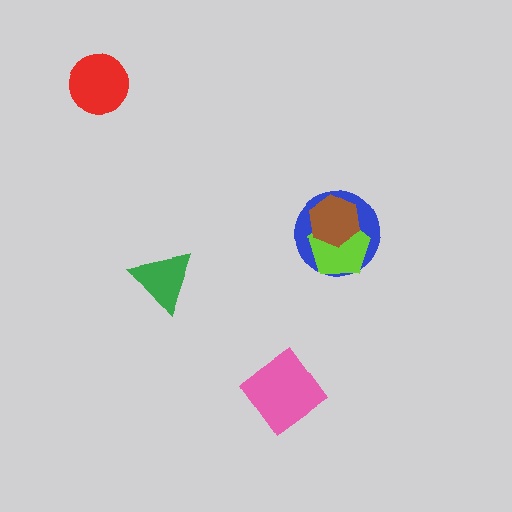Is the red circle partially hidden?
No, no other shape covers it.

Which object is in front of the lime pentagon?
The brown hexagon is in front of the lime pentagon.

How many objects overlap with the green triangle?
0 objects overlap with the green triangle.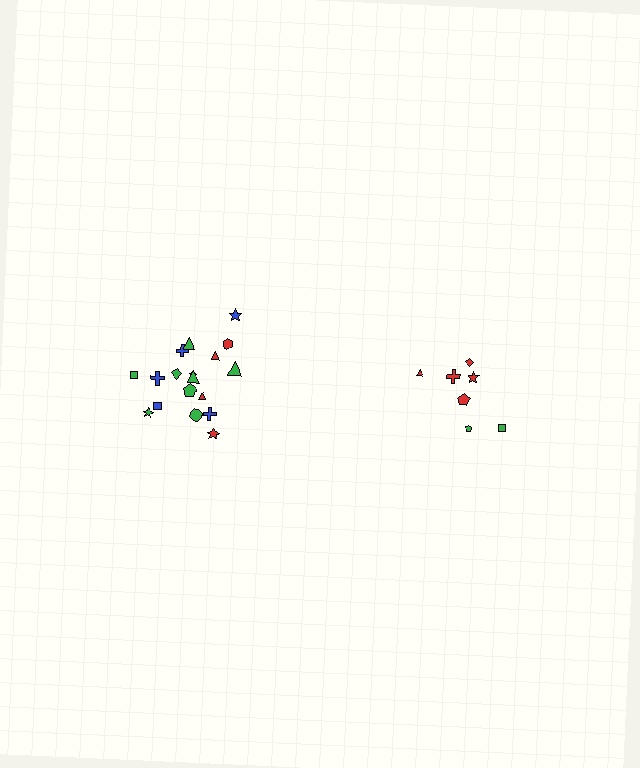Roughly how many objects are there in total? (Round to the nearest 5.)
Roughly 25 objects in total.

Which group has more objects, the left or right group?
The left group.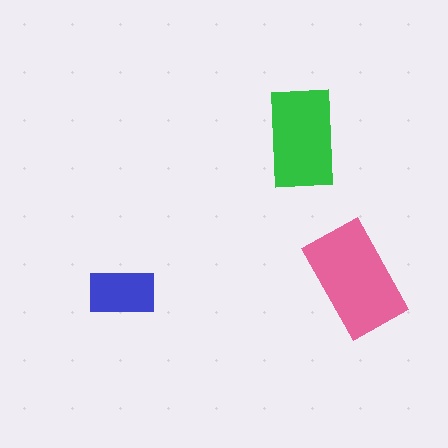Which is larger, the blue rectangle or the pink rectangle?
The pink one.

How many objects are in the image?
There are 3 objects in the image.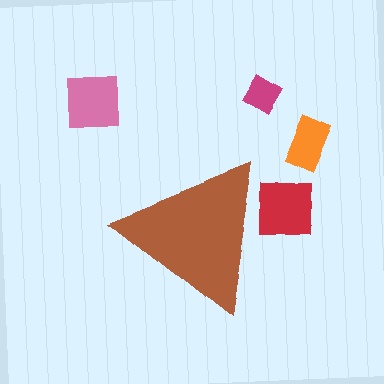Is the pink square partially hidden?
No, the pink square is fully visible.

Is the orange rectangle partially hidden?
No, the orange rectangle is fully visible.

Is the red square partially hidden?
Yes, the red square is partially hidden behind the brown triangle.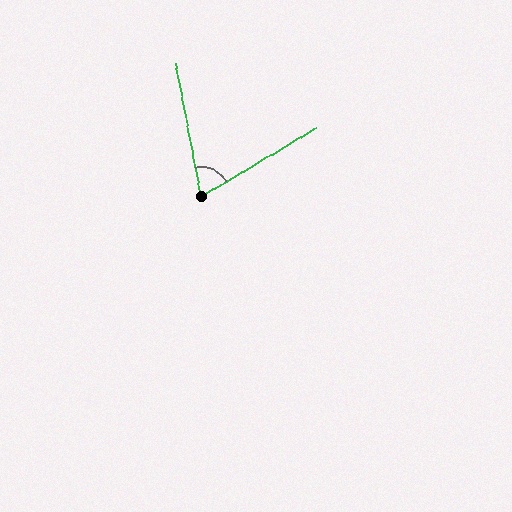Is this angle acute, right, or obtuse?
It is acute.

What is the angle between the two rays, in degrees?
Approximately 70 degrees.